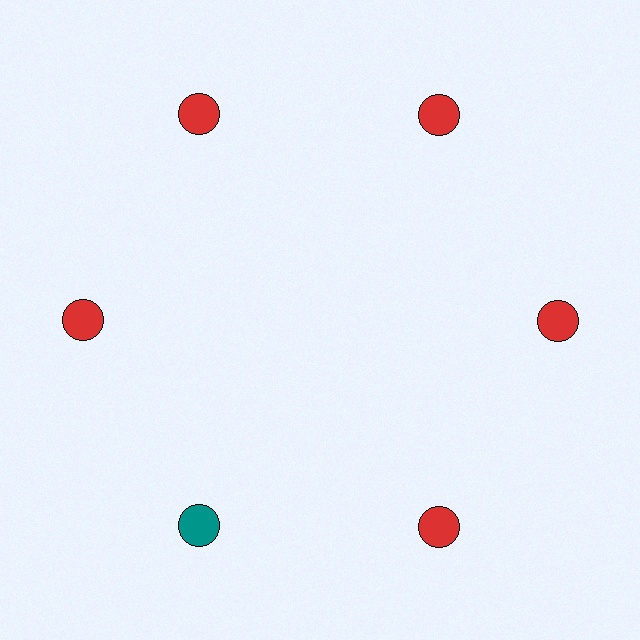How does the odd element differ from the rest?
It has a different color: teal instead of red.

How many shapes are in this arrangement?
There are 6 shapes arranged in a ring pattern.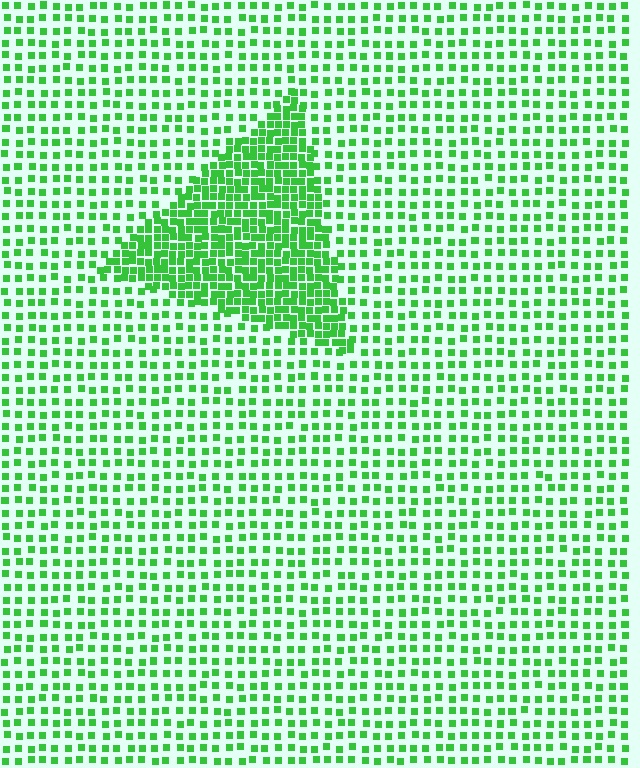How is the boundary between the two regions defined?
The boundary is defined by a change in element density (approximately 2.4x ratio). All elements are the same color, size, and shape.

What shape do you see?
I see a triangle.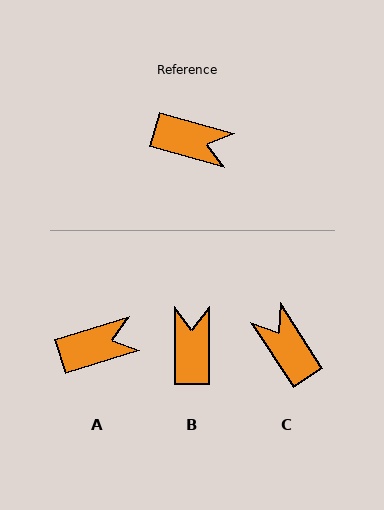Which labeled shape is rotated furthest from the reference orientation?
C, about 139 degrees away.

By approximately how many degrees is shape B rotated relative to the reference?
Approximately 106 degrees counter-clockwise.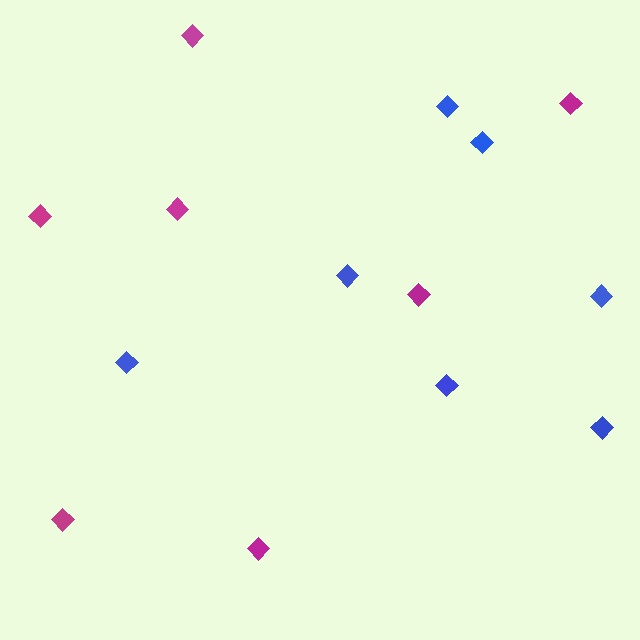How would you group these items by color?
There are 2 groups: one group of blue diamonds (7) and one group of magenta diamonds (7).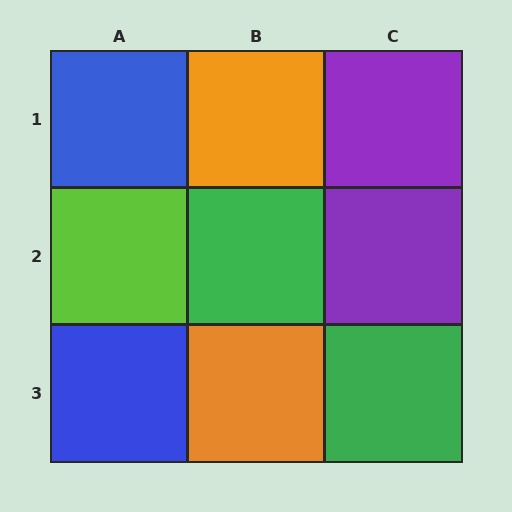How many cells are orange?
2 cells are orange.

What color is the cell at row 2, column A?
Lime.